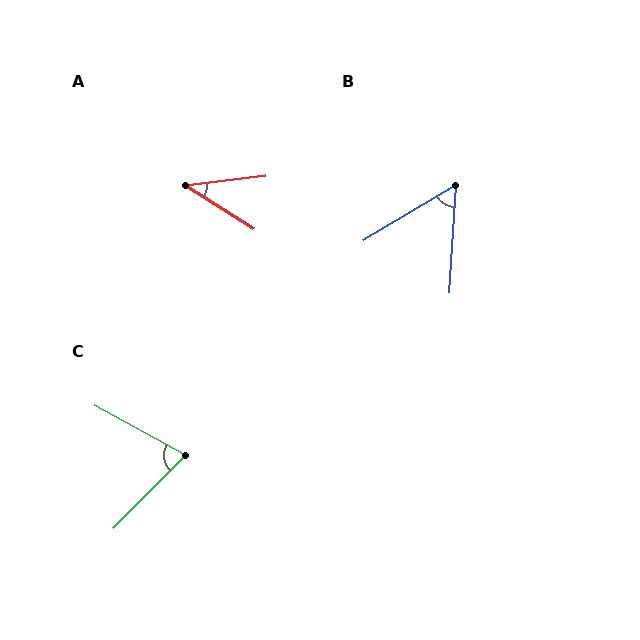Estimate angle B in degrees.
Approximately 56 degrees.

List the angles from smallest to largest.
A (39°), B (56°), C (74°).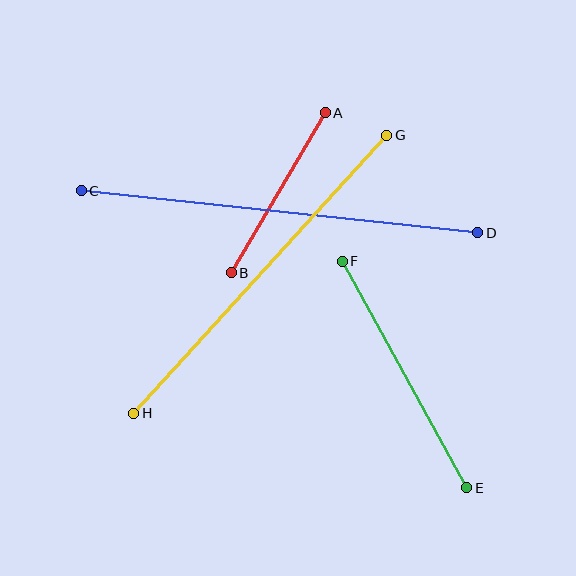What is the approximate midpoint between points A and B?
The midpoint is at approximately (278, 193) pixels.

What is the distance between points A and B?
The distance is approximately 185 pixels.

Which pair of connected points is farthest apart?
Points C and D are farthest apart.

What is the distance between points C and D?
The distance is approximately 398 pixels.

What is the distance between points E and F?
The distance is approximately 258 pixels.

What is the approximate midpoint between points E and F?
The midpoint is at approximately (404, 375) pixels.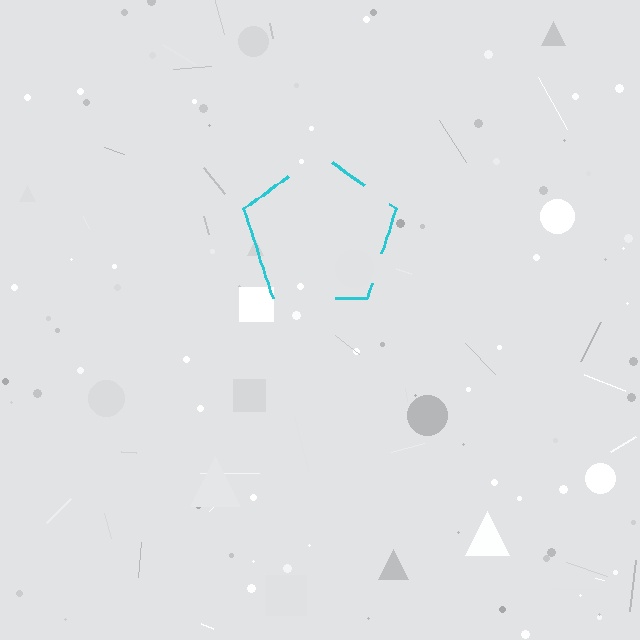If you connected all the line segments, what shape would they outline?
They would outline a pentagon.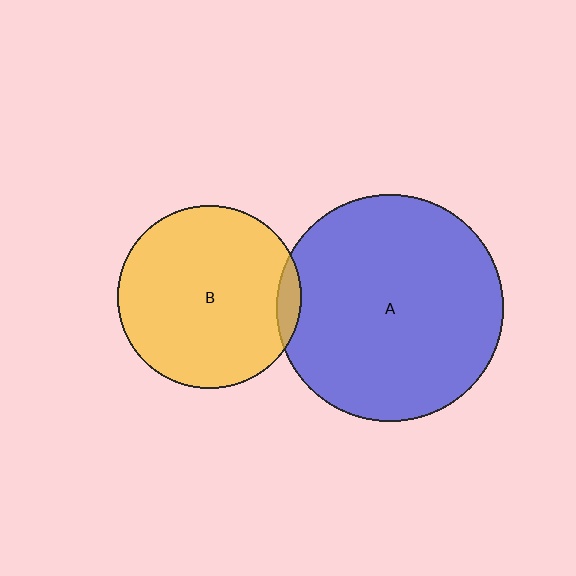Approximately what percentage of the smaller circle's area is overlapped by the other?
Approximately 5%.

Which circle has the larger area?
Circle A (blue).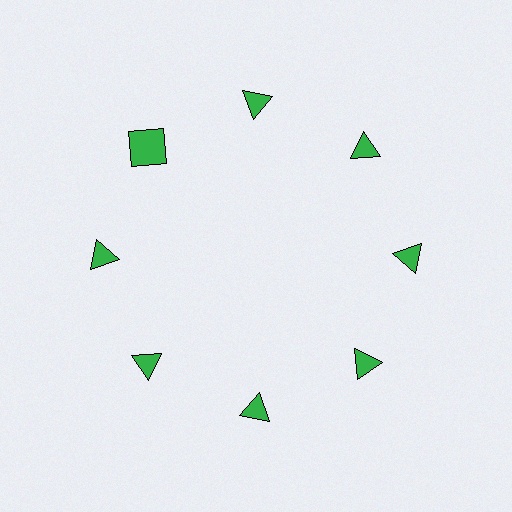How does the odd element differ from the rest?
It has a different shape: square instead of triangle.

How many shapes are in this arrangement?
There are 8 shapes arranged in a ring pattern.